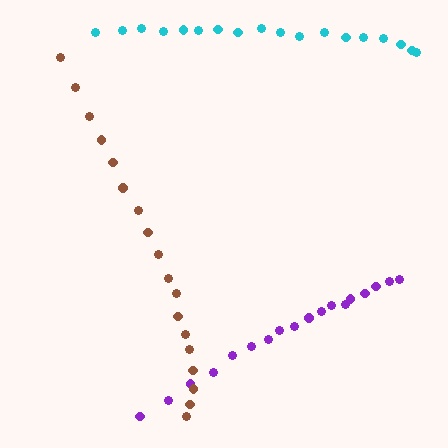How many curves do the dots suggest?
There are 3 distinct paths.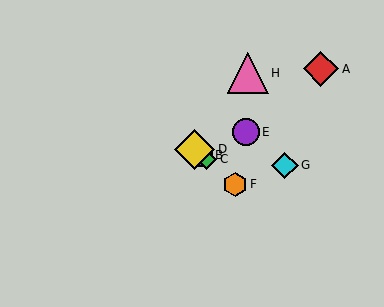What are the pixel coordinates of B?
Object B is at (201, 155).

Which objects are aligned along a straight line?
Objects B, C, D, F are aligned along a straight line.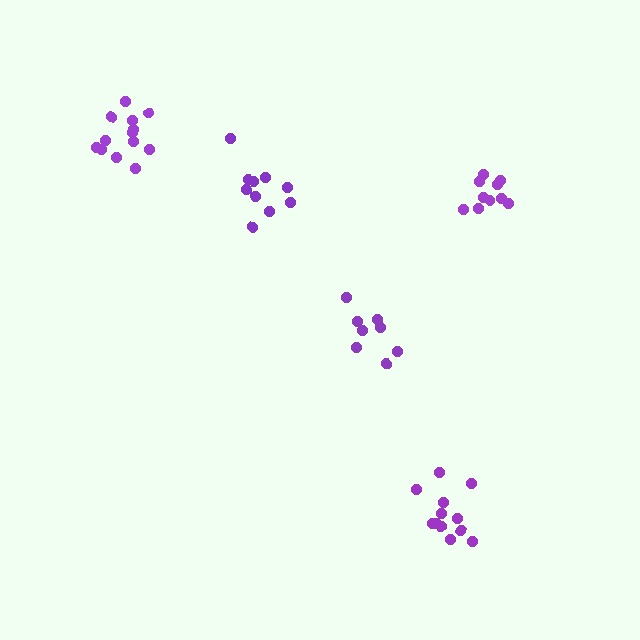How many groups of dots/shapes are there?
There are 5 groups.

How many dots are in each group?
Group 1: 10 dots, Group 2: 13 dots, Group 3: 12 dots, Group 4: 10 dots, Group 5: 8 dots (53 total).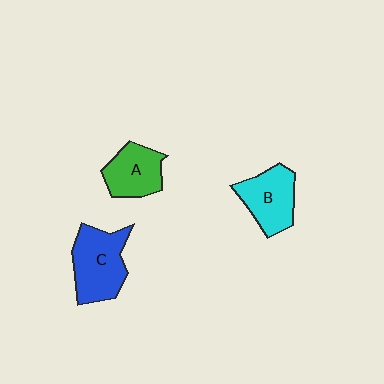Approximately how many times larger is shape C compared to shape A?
Approximately 1.4 times.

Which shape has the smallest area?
Shape A (green).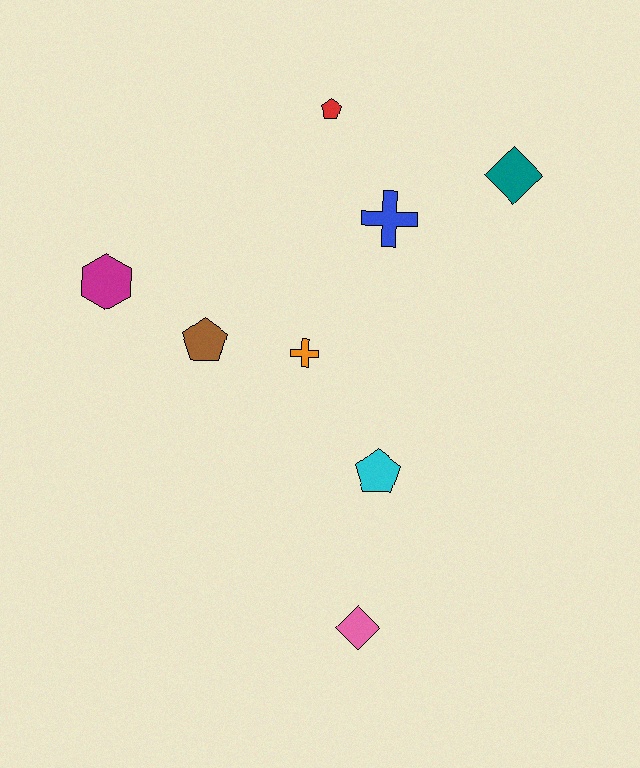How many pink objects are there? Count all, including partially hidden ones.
There is 1 pink object.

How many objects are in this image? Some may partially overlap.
There are 8 objects.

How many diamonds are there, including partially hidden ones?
There are 2 diamonds.